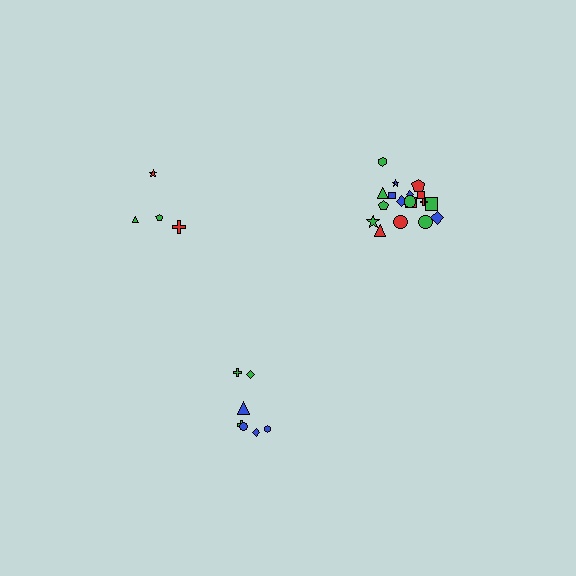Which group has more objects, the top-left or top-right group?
The top-right group.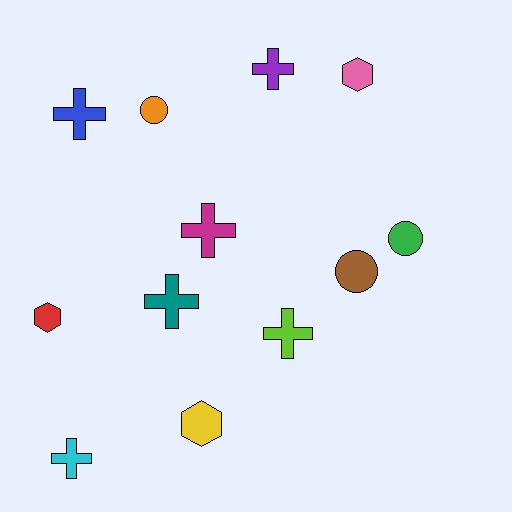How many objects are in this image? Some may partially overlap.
There are 12 objects.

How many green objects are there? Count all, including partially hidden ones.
There is 1 green object.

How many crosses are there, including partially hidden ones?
There are 6 crosses.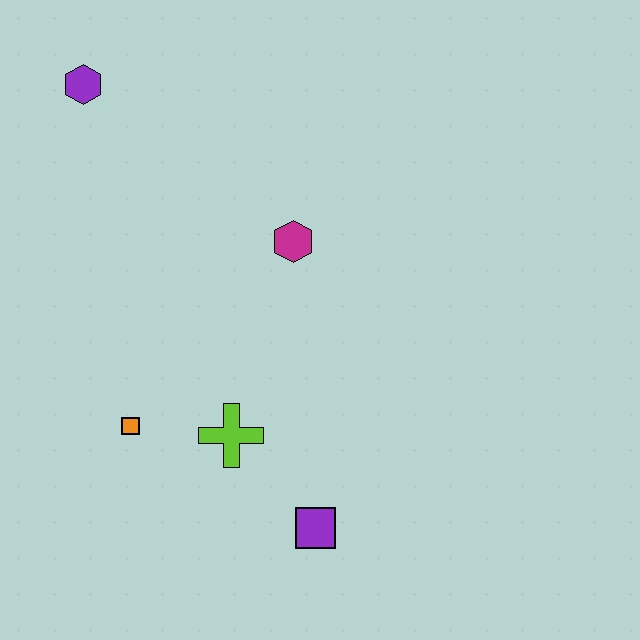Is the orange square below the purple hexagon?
Yes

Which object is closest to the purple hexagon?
The magenta hexagon is closest to the purple hexagon.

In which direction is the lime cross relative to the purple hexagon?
The lime cross is below the purple hexagon.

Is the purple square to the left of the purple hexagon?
No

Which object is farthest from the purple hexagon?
The purple square is farthest from the purple hexagon.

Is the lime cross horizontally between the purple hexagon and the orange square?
No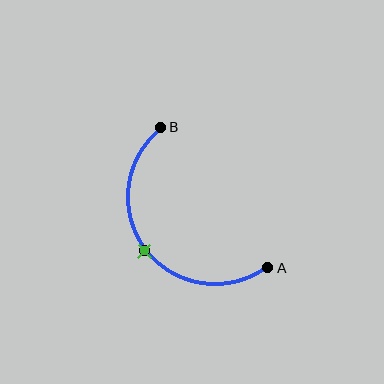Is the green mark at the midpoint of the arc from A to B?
Yes. The green mark lies on the arc at equal arc-length from both A and B — it is the arc midpoint.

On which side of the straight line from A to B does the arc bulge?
The arc bulges below and to the left of the straight line connecting A and B.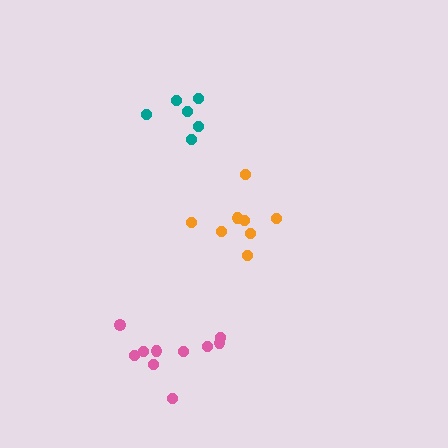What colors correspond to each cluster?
The clusters are colored: teal, orange, pink.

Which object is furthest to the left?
The pink cluster is leftmost.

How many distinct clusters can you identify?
There are 3 distinct clusters.